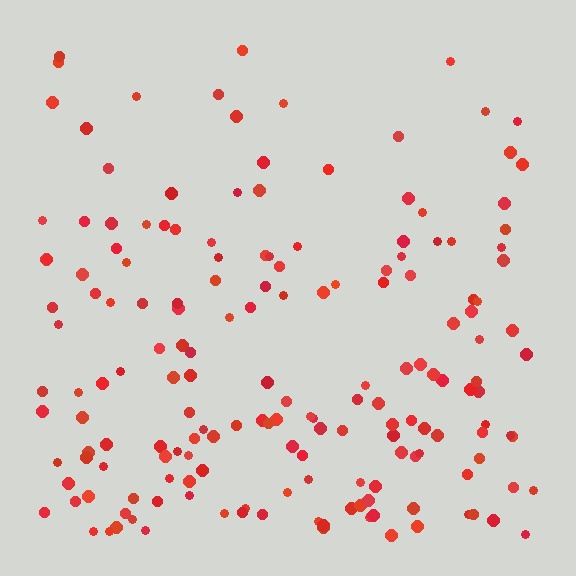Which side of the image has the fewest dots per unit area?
The top.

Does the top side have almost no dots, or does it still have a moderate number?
Still a moderate number, just noticeably fewer than the bottom.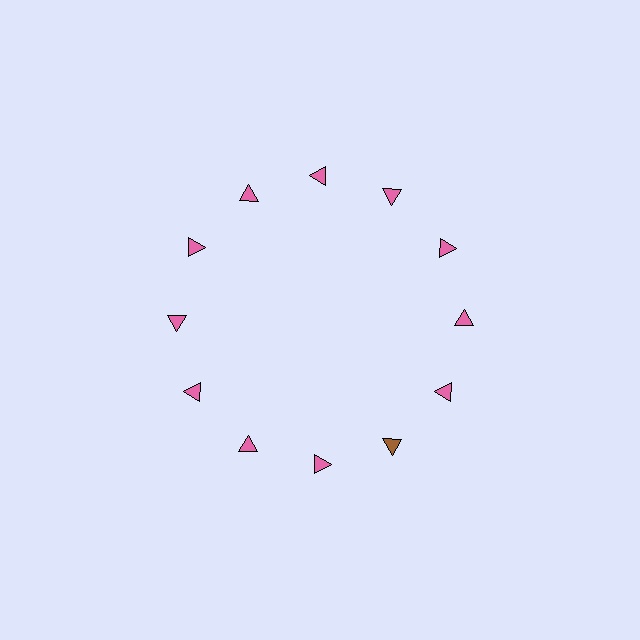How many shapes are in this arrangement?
There are 12 shapes arranged in a ring pattern.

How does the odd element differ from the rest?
It has a different color: brown instead of pink.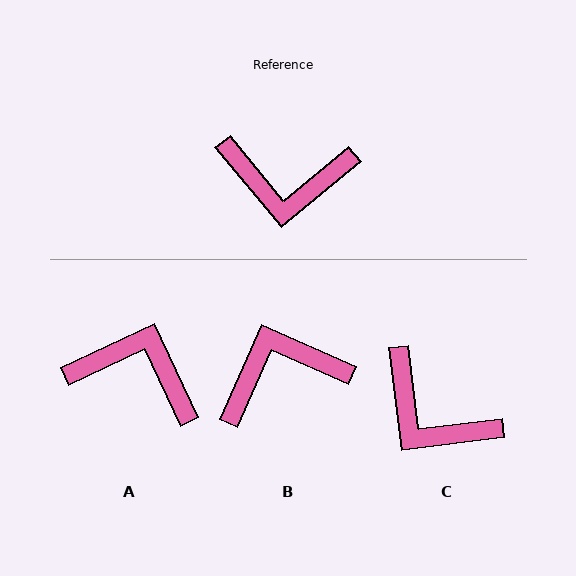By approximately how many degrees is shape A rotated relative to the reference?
Approximately 166 degrees counter-clockwise.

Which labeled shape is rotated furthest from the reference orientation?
A, about 166 degrees away.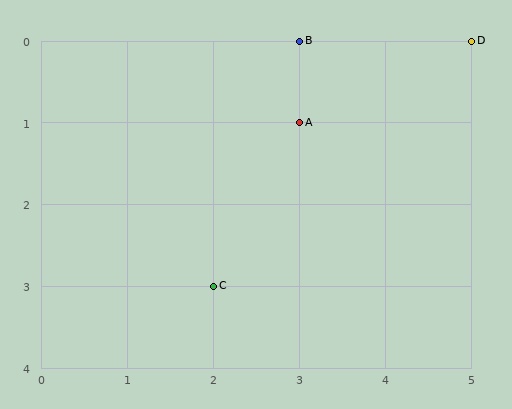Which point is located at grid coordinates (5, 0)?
Point D is at (5, 0).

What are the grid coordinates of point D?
Point D is at grid coordinates (5, 0).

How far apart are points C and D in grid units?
Points C and D are 3 columns and 3 rows apart (about 4.2 grid units diagonally).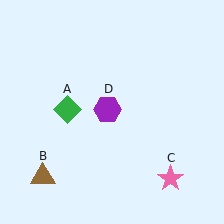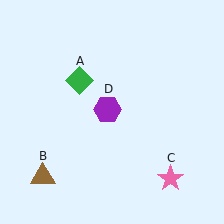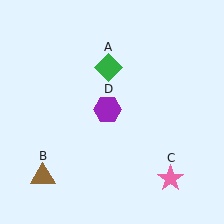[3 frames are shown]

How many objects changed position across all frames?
1 object changed position: green diamond (object A).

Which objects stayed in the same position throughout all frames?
Brown triangle (object B) and pink star (object C) and purple hexagon (object D) remained stationary.